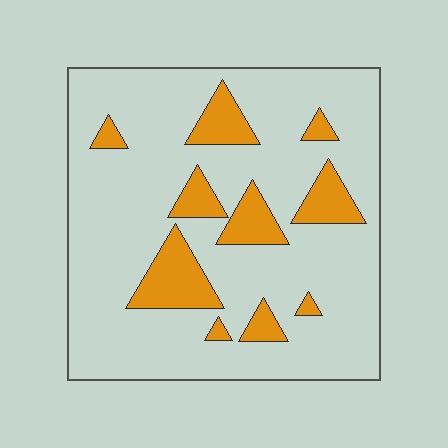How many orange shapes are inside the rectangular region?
10.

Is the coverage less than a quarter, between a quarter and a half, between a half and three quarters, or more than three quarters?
Less than a quarter.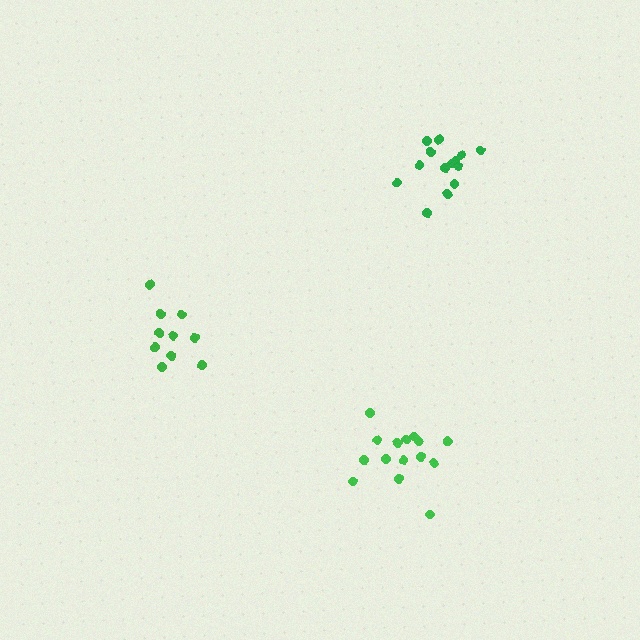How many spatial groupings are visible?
There are 3 spatial groupings.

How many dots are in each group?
Group 1: 10 dots, Group 2: 15 dots, Group 3: 14 dots (39 total).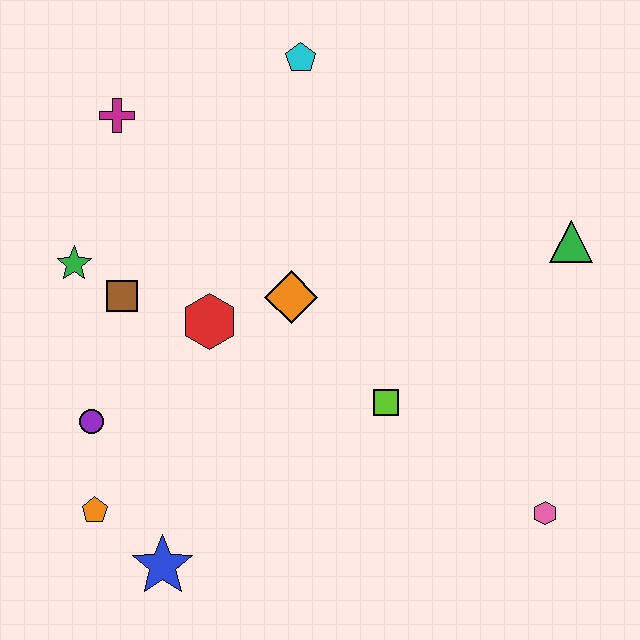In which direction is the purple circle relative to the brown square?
The purple circle is below the brown square.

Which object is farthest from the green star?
The pink hexagon is farthest from the green star.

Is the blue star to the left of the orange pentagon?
No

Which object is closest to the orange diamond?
The red hexagon is closest to the orange diamond.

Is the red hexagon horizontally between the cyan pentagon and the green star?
Yes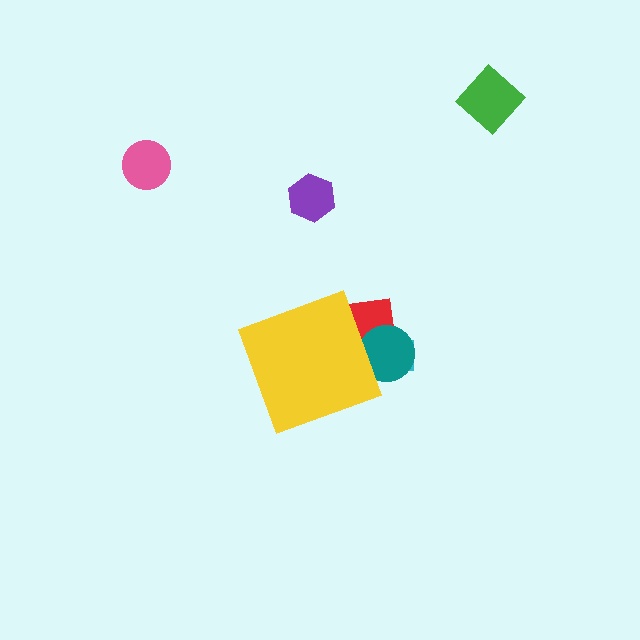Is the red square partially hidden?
Yes, the red square is partially hidden behind the yellow diamond.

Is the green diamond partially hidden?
No, the green diamond is fully visible.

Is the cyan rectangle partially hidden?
Yes, the cyan rectangle is partially hidden behind the yellow diamond.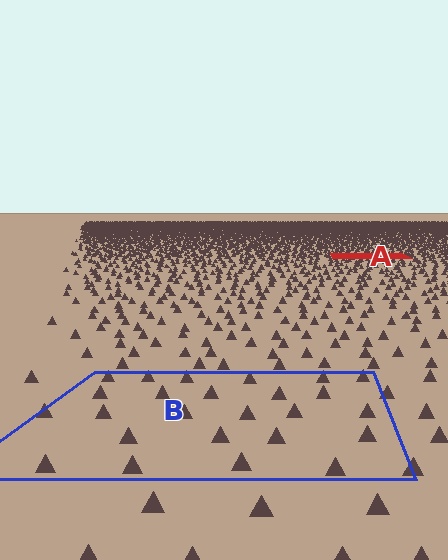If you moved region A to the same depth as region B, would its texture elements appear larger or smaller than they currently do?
They would appear larger. At a closer depth, the same texture elements are projected at a bigger on-screen size.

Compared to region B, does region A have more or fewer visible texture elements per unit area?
Region A has more texture elements per unit area — they are packed more densely because it is farther away.